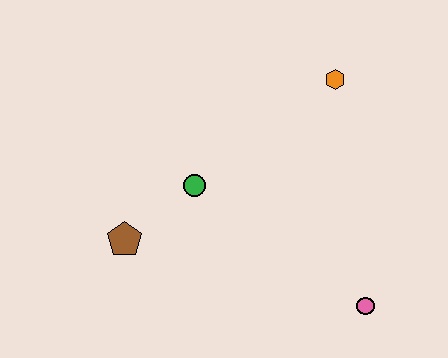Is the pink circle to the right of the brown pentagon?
Yes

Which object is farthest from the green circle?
The pink circle is farthest from the green circle.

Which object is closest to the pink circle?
The green circle is closest to the pink circle.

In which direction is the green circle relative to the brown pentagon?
The green circle is to the right of the brown pentagon.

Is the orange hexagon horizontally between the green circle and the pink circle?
Yes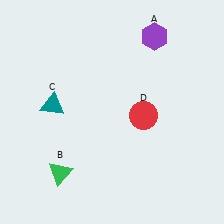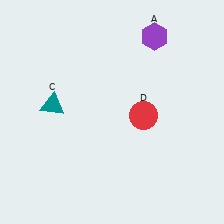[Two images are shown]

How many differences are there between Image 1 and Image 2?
There is 1 difference between the two images.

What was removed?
The green triangle (B) was removed in Image 2.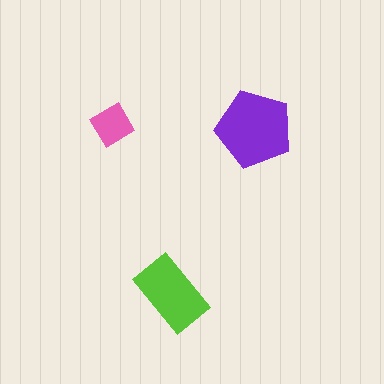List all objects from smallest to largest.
The pink diamond, the lime rectangle, the purple pentagon.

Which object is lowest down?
The lime rectangle is bottommost.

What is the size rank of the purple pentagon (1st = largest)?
1st.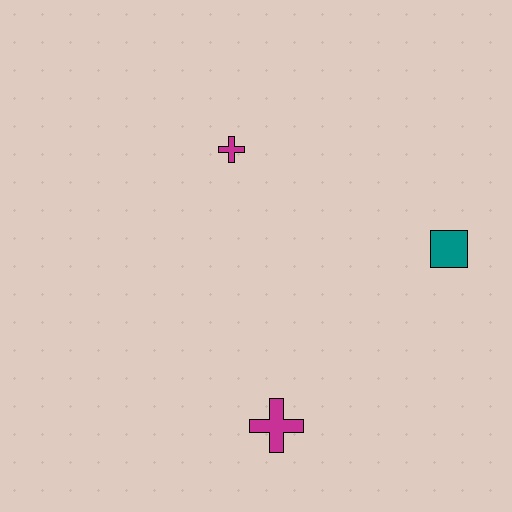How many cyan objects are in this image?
There are no cyan objects.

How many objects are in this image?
There are 3 objects.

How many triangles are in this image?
There are no triangles.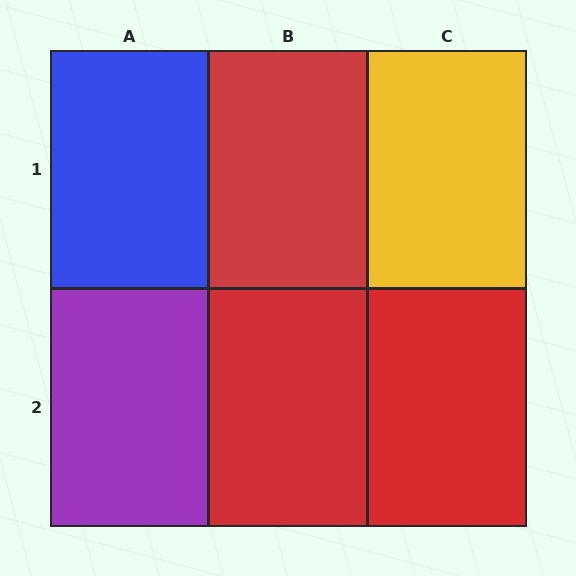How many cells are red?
3 cells are red.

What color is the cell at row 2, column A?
Purple.